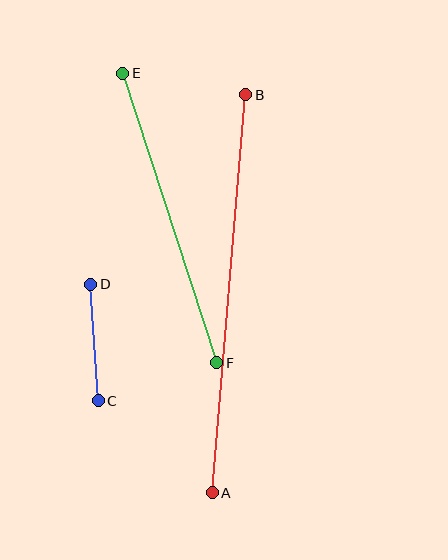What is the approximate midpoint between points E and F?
The midpoint is at approximately (170, 218) pixels.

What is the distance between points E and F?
The distance is approximately 305 pixels.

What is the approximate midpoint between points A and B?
The midpoint is at approximately (229, 294) pixels.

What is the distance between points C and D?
The distance is approximately 117 pixels.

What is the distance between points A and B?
The distance is approximately 400 pixels.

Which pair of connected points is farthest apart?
Points A and B are farthest apart.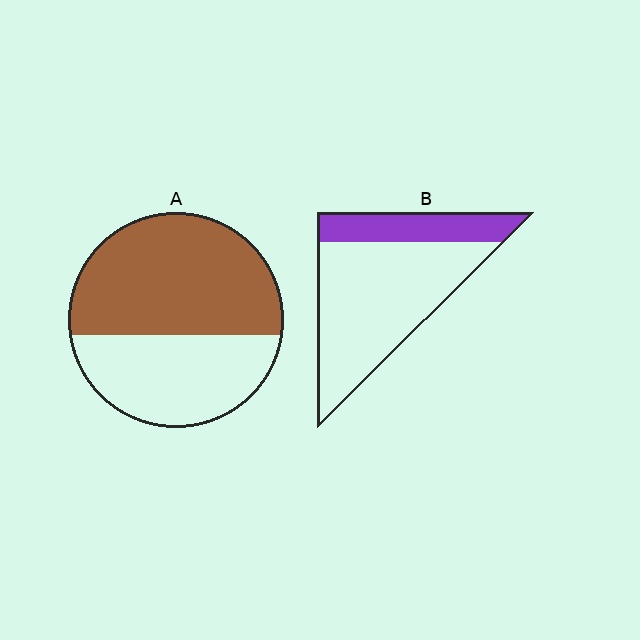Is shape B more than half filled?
No.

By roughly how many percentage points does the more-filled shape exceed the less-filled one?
By roughly 35 percentage points (A over B).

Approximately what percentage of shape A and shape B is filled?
A is approximately 60% and B is approximately 25%.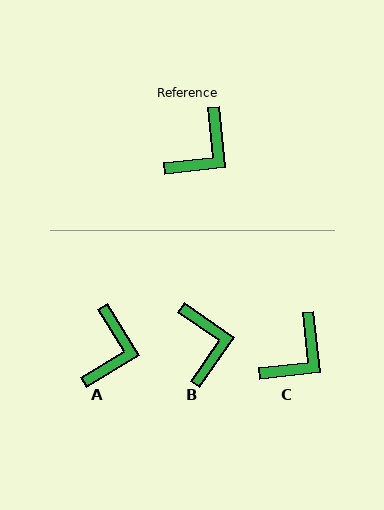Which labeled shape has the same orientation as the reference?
C.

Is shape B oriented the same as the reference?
No, it is off by about 49 degrees.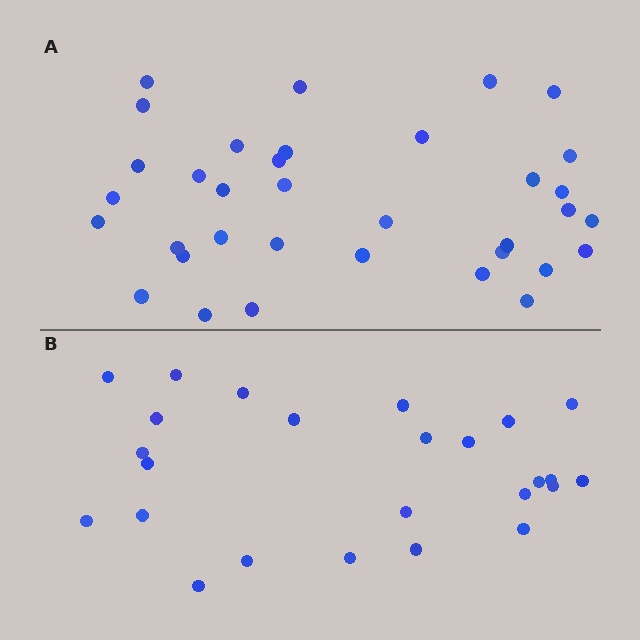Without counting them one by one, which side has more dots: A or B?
Region A (the top region) has more dots.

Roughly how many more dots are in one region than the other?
Region A has roughly 10 or so more dots than region B.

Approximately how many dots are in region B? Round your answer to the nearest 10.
About 20 dots. (The exact count is 25, which rounds to 20.)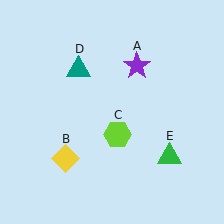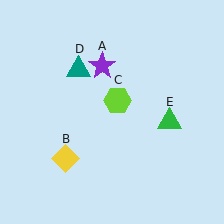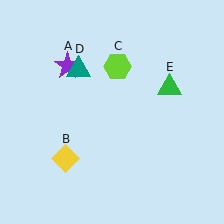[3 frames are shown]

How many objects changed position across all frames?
3 objects changed position: purple star (object A), lime hexagon (object C), green triangle (object E).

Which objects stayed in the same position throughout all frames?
Yellow diamond (object B) and teal triangle (object D) remained stationary.